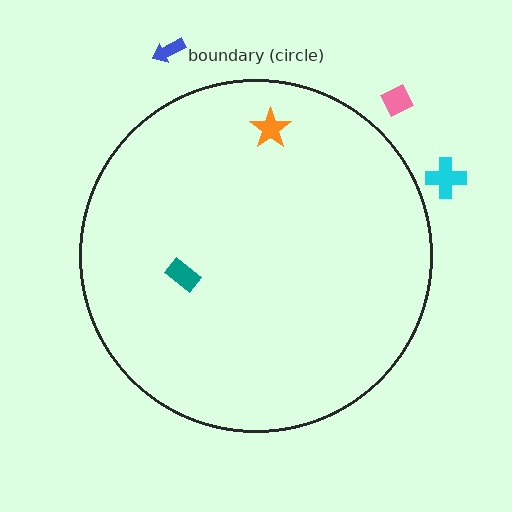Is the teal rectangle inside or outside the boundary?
Inside.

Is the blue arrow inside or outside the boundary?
Outside.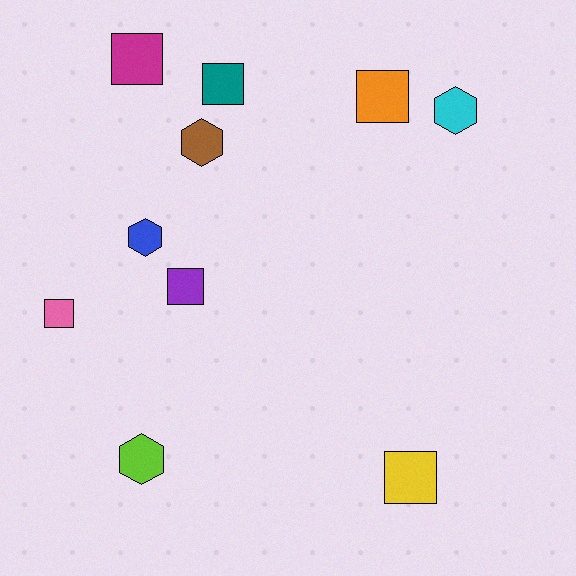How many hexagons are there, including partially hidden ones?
There are 4 hexagons.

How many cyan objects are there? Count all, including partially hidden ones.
There is 1 cyan object.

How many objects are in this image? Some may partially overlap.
There are 10 objects.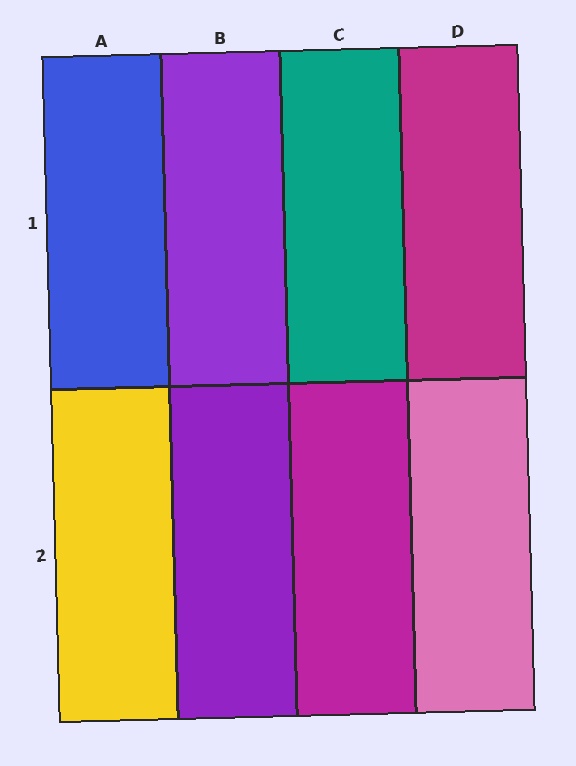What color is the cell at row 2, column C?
Magenta.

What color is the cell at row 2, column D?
Pink.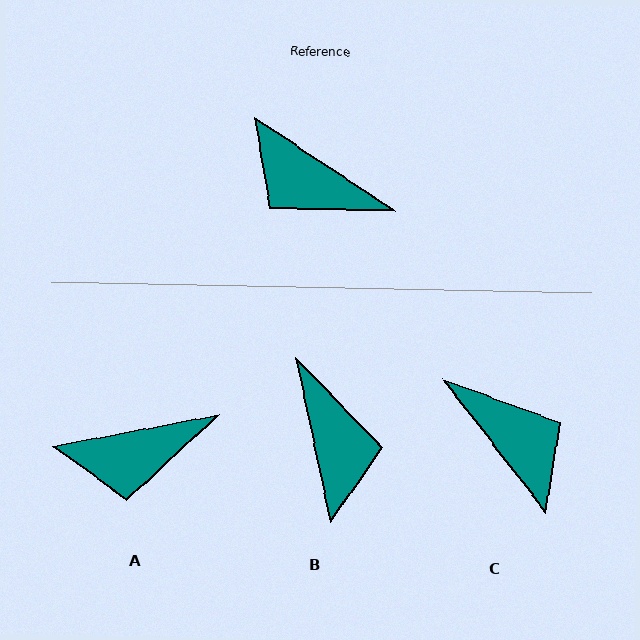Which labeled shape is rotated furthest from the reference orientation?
C, about 161 degrees away.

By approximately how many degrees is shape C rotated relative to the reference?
Approximately 161 degrees counter-clockwise.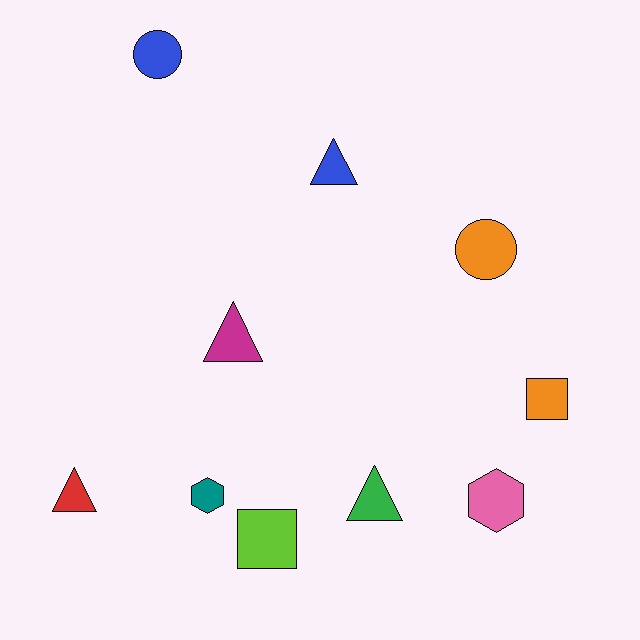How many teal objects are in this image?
There is 1 teal object.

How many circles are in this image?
There are 2 circles.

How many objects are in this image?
There are 10 objects.